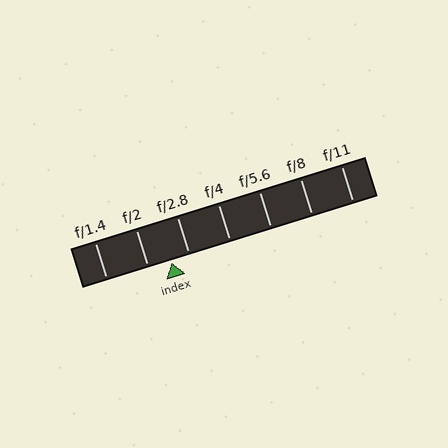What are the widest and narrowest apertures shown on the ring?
The widest aperture shown is f/1.4 and the narrowest is f/11.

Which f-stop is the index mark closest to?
The index mark is closest to f/2.8.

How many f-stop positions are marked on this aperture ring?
There are 7 f-stop positions marked.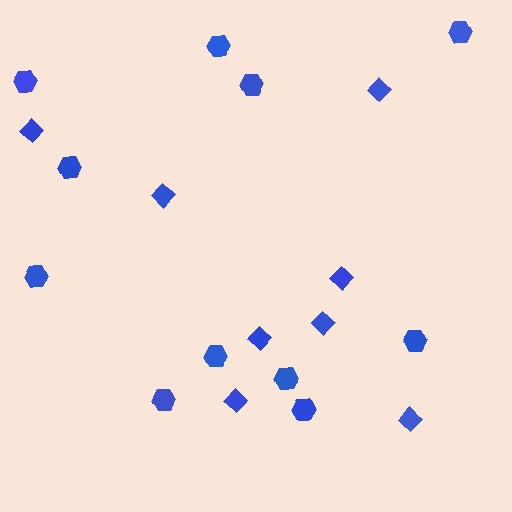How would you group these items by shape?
There are 2 groups: one group of diamonds (8) and one group of hexagons (11).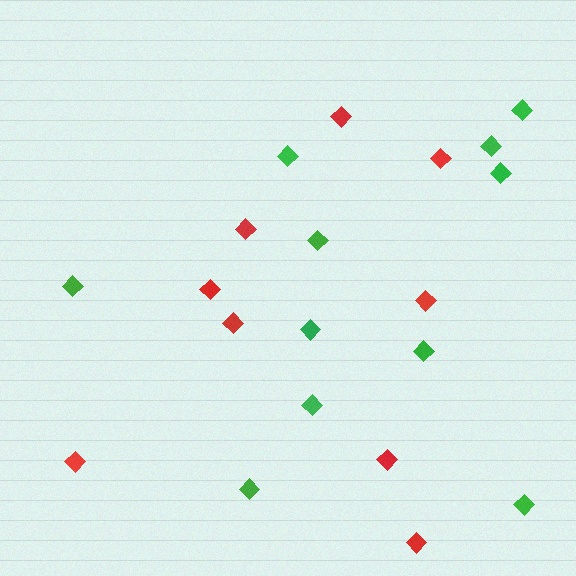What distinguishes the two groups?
There are 2 groups: one group of red diamonds (9) and one group of green diamonds (11).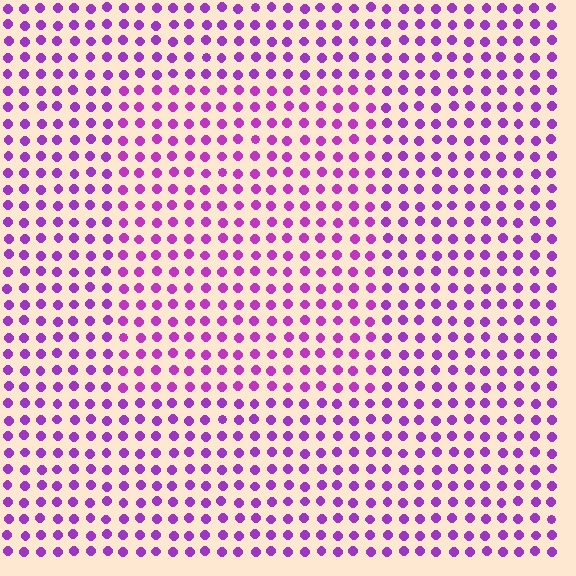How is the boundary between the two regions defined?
The boundary is defined purely by a slight shift in hue (about 16 degrees). Spacing, size, and orientation are identical on both sides.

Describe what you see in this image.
The image is filled with small purple elements in a uniform arrangement. A rectangle-shaped region is visible where the elements are tinted to a slightly different hue, forming a subtle color boundary.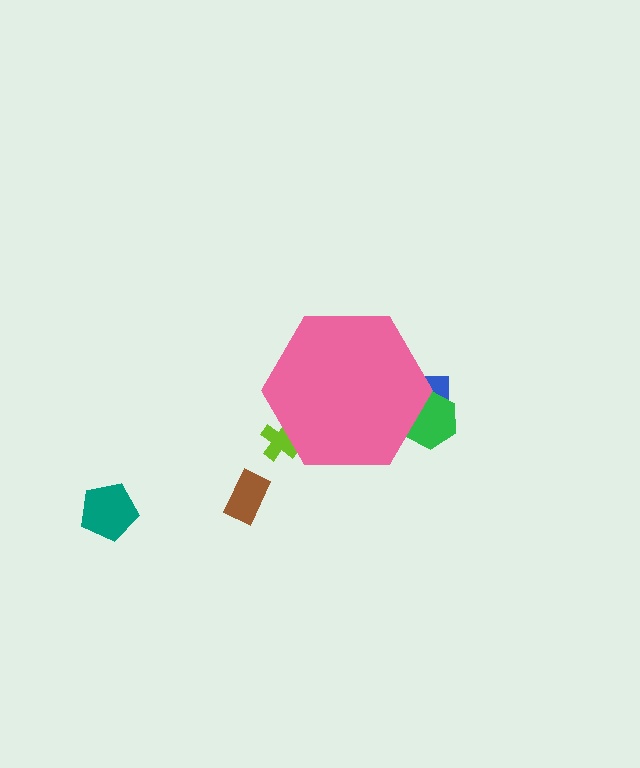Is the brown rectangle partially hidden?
No, the brown rectangle is fully visible.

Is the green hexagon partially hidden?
Yes, the green hexagon is partially hidden behind the pink hexagon.